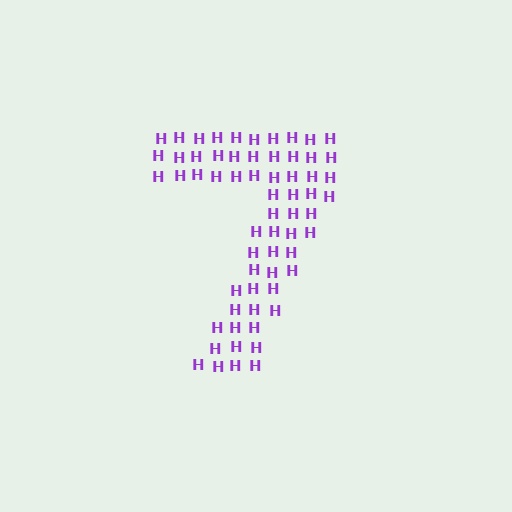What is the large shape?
The large shape is the digit 7.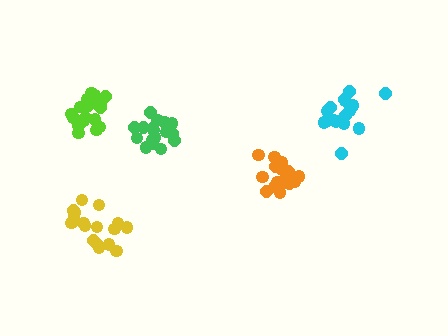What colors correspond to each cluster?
The clusters are colored: cyan, orange, lime, yellow, green.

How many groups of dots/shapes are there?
There are 5 groups.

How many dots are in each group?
Group 1: 18 dots, Group 2: 21 dots, Group 3: 19 dots, Group 4: 18 dots, Group 5: 17 dots (93 total).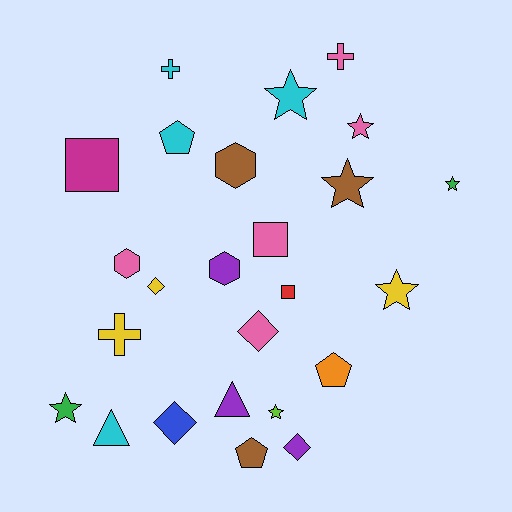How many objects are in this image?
There are 25 objects.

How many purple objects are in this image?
There are 3 purple objects.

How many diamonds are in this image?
There are 4 diamonds.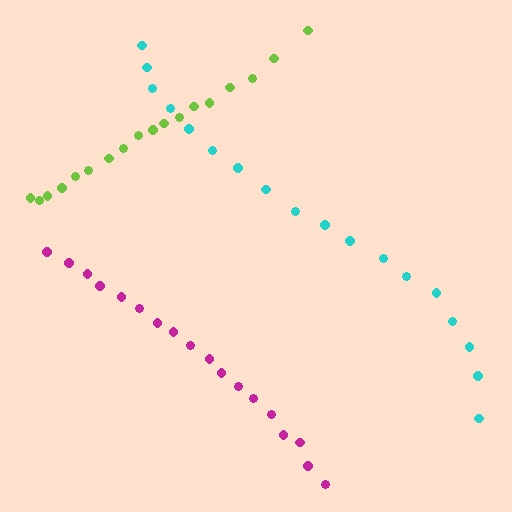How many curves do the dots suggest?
There are 3 distinct paths.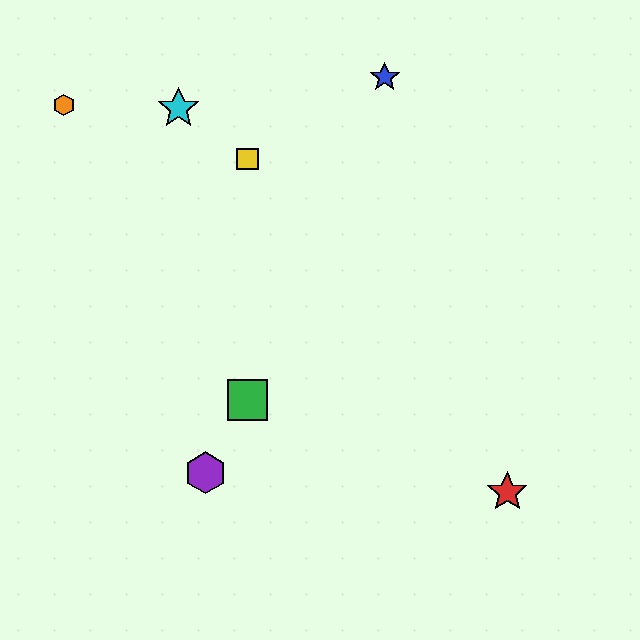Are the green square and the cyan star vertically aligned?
No, the green square is at x≈248 and the cyan star is at x≈178.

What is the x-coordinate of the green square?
The green square is at x≈248.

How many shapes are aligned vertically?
2 shapes (the green square, the yellow square) are aligned vertically.